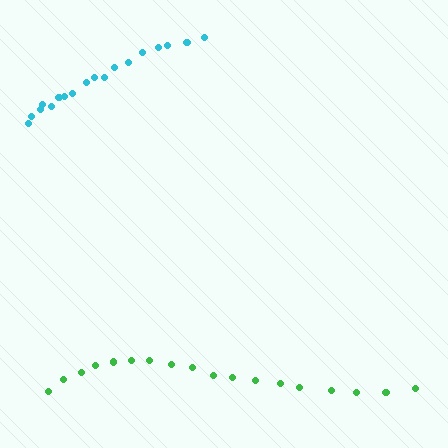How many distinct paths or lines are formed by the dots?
There are 2 distinct paths.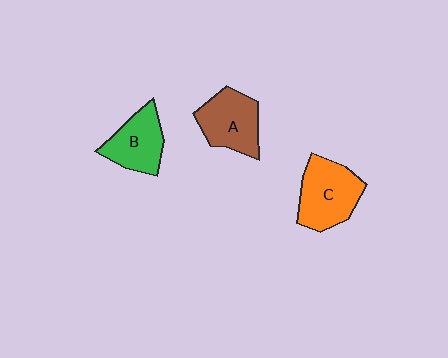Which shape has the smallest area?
Shape B (green).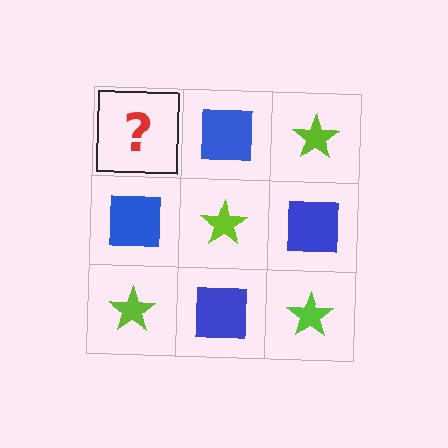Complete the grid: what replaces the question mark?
The question mark should be replaced with a lime star.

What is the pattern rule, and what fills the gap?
The rule is that it alternates lime star and blue square in a checkerboard pattern. The gap should be filled with a lime star.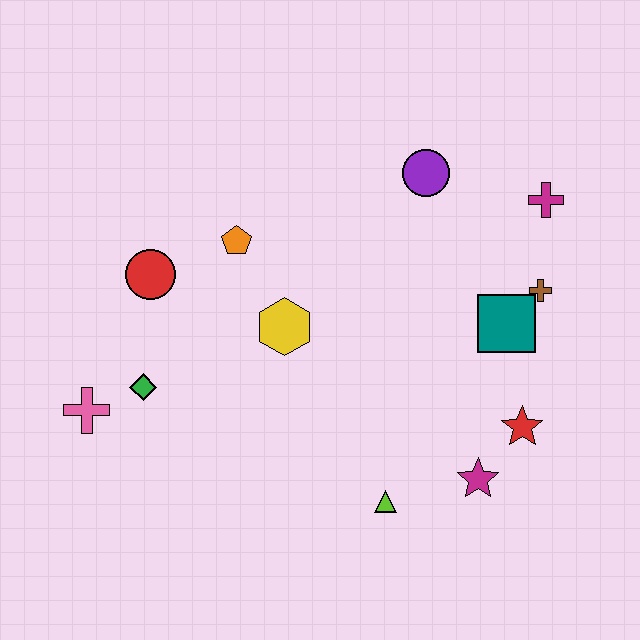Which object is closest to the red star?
The magenta star is closest to the red star.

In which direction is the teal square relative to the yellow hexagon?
The teal square is to the right of the yellow hexagon.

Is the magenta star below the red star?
Yes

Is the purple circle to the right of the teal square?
No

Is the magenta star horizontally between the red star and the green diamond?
Yes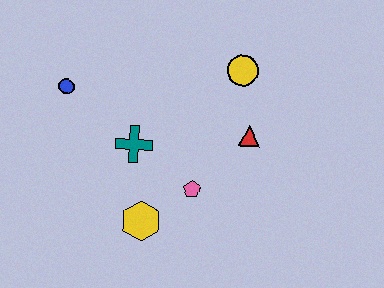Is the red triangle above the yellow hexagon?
Yes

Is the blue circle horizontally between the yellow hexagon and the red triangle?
No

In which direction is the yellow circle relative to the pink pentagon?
The yellow circle is above the pink pentagon.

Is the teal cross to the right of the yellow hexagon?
No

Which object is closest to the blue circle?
The teal cross is closest to the blue circle.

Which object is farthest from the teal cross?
The yellow circle is farthest from the teal cross.